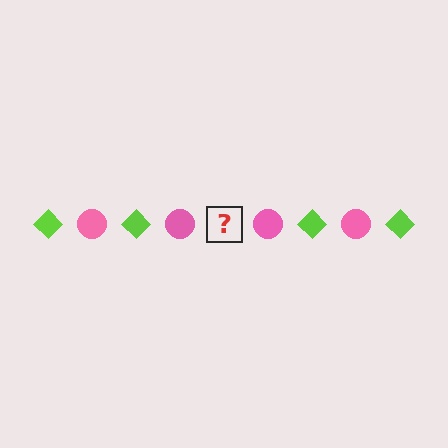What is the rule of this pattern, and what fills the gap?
The rule is that the pattern alternates between lime diamond and pink circle. The gap should be filled with a lime diamond.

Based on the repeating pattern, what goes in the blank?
The blank should be a lime diamond.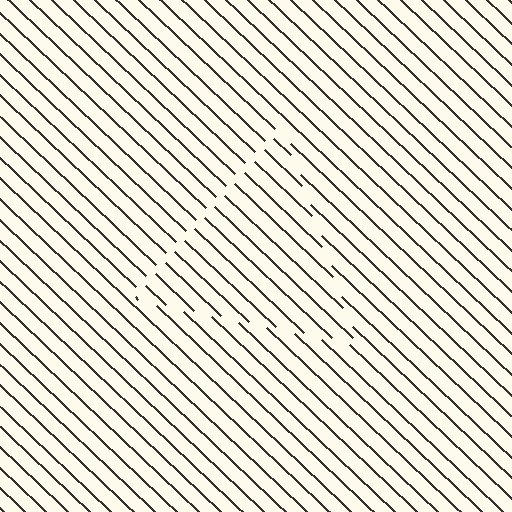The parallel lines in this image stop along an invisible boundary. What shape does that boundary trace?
An illusory triangle. The interior of the shape contains the same grating, shifted by half a period — the contour is defined by the phase discontinuity where line-ends from the inner and outer gratings abut.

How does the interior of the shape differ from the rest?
The interior of the shape contains the same grating, shifted by half a period — the contour is defined by the phase discontinuity where line-ends from the inner and outer gratings abut.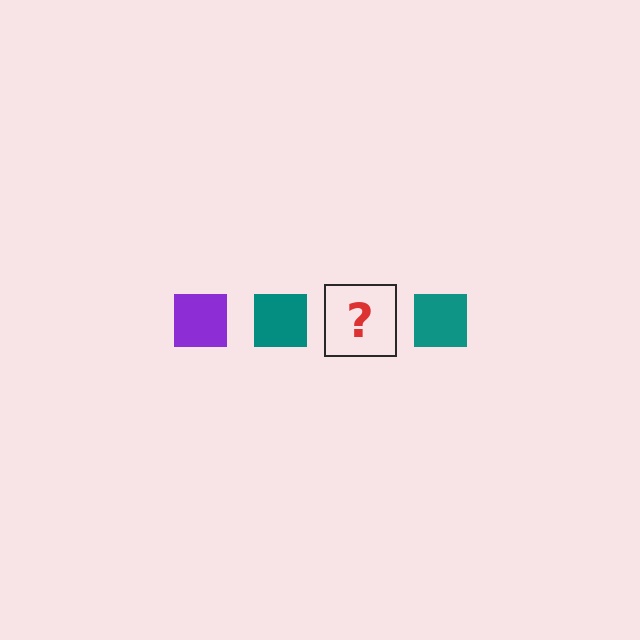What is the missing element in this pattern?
The missing element is a purple square.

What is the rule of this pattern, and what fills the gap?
The rule is that the pattern cycles through purple, teal squares. The gap should be filled with a purple square.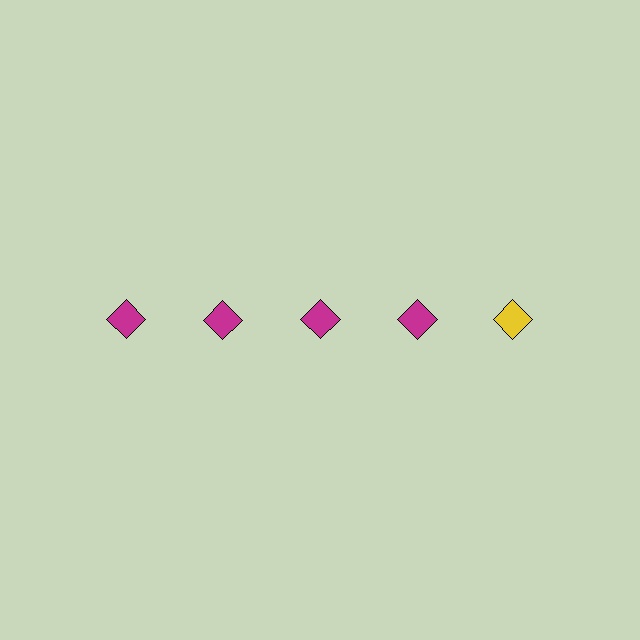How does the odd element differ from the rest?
It has a different color: yellow instead of magenta.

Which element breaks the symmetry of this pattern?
The yellow diamond in the top row, rightmost column breaks the symmetry. All other shapes are magenta diamonds.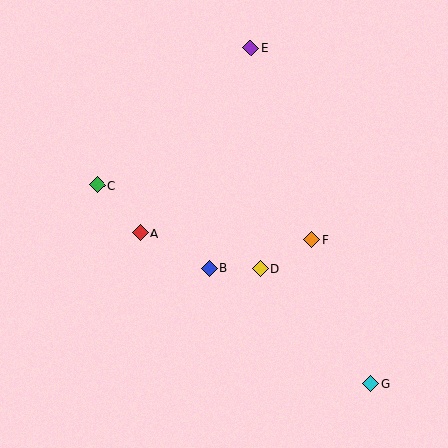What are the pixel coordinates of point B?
Point B is at (209, 268).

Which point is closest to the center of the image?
Point B at (209, 268) is closest to the center.